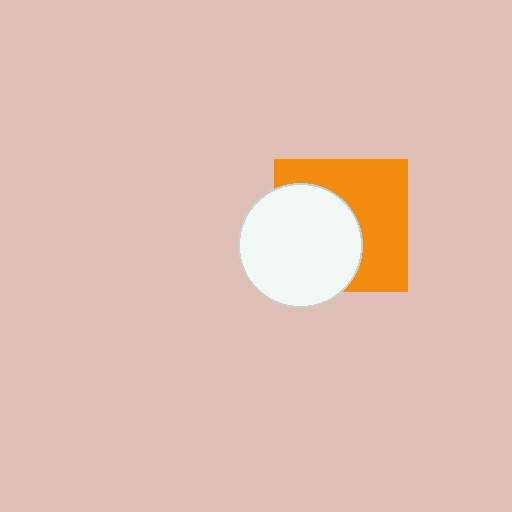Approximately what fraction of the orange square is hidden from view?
Roughly 48% of the orange square is hidden behind the white circle.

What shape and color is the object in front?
The object in front is a white circle.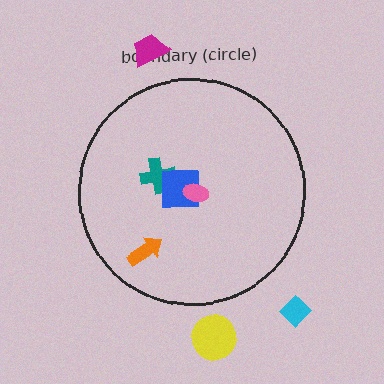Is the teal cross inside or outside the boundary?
Inside.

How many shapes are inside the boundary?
4 inside, 3 outside.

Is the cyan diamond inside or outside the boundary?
Outside.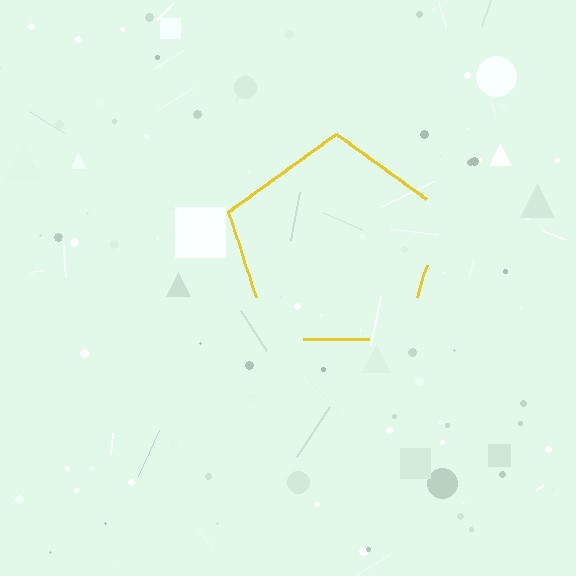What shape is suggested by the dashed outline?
The dashed outline suggests a pentagon.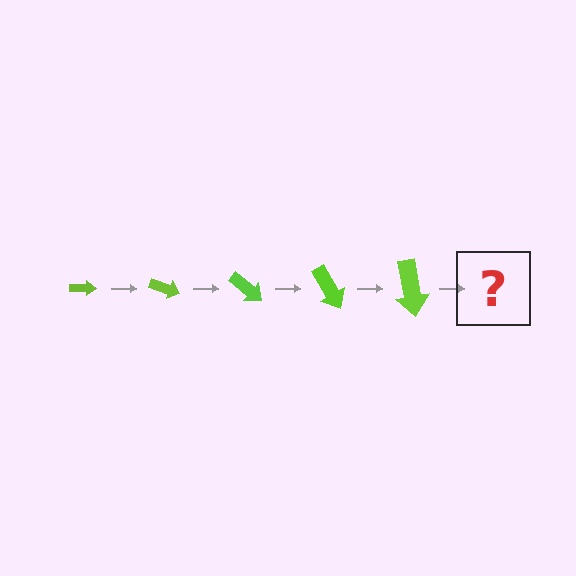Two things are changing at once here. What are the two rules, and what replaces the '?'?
The two rules are that the arrow grows larger each step and it rotates 20 degrees each step. The '?' should be an arrow, larger than the previous one and rotated 100 degrees from the start.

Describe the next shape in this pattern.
It should be an arrow, larger than the previous one and rotated 100 degrees from the start.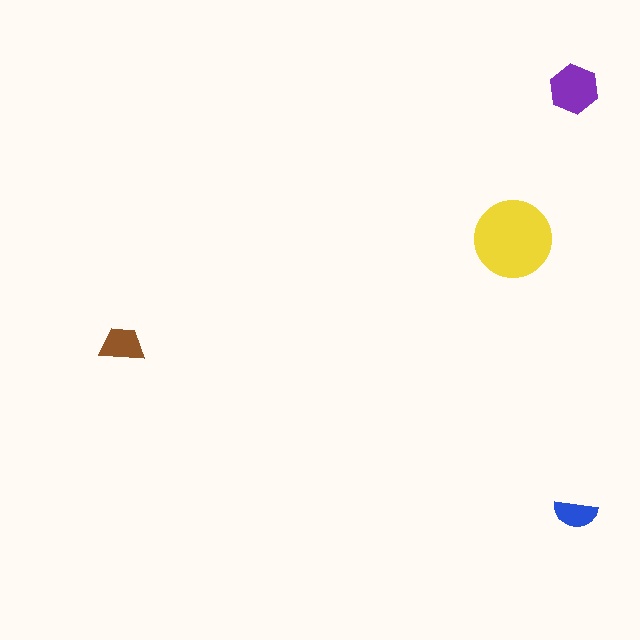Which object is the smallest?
The blue semicircle.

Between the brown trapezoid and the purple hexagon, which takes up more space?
The purple hexagon.